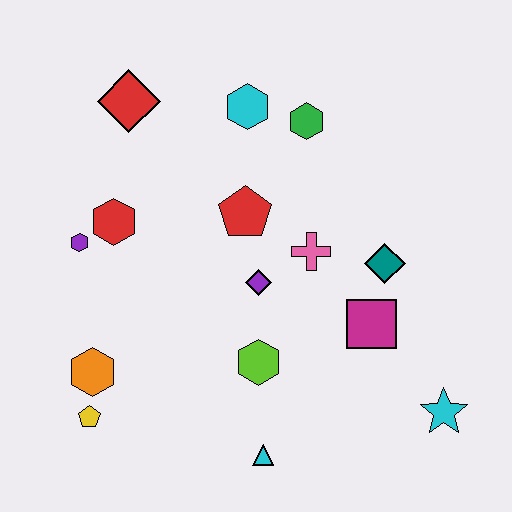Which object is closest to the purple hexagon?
The red hexagon is closest to the purple hexagon.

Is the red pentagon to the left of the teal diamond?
Yes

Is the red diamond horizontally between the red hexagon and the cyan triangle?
Yes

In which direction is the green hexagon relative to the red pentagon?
The green hexagon is above the red pentagon.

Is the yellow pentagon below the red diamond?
Yes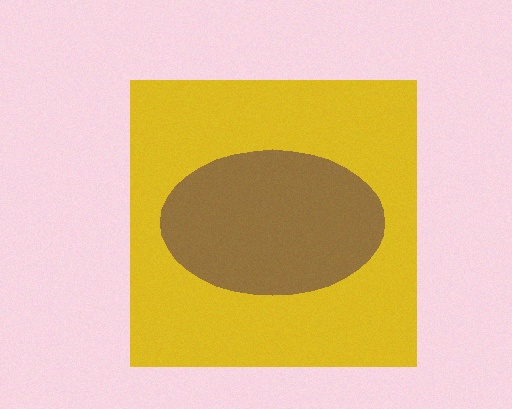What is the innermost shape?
The brown ellipse.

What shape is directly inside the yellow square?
The brown ellipse.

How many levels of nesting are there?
2.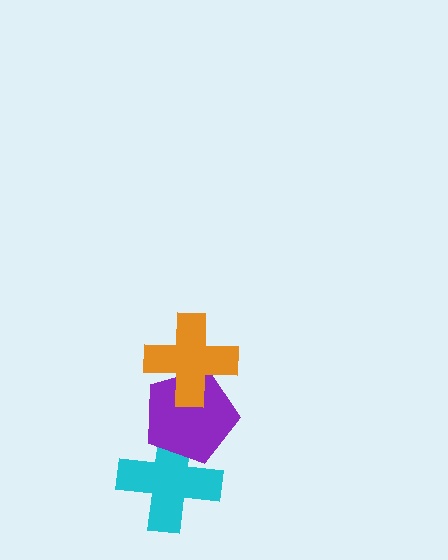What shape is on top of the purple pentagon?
The orange cross is on top of the purple pentagon.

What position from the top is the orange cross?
The orange cross is 1st from the top.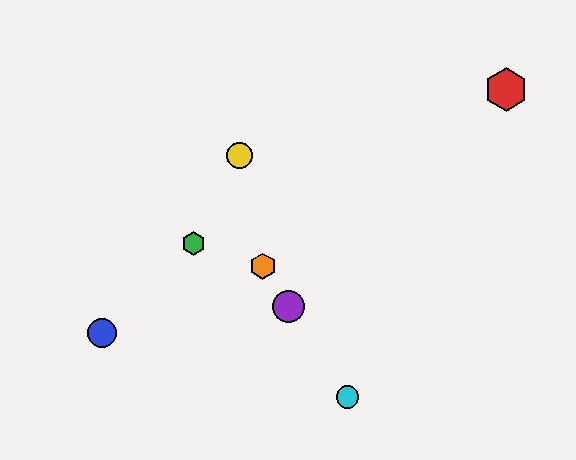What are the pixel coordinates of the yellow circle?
The yellow circle is at (240, 155).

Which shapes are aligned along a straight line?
The purple circle, the orange hexagon, the cyan circle are aligned along a straight line.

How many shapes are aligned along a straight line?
3 shapes (the purple circle, the orange hexagon, the cyan circle) are aligned along a straight line.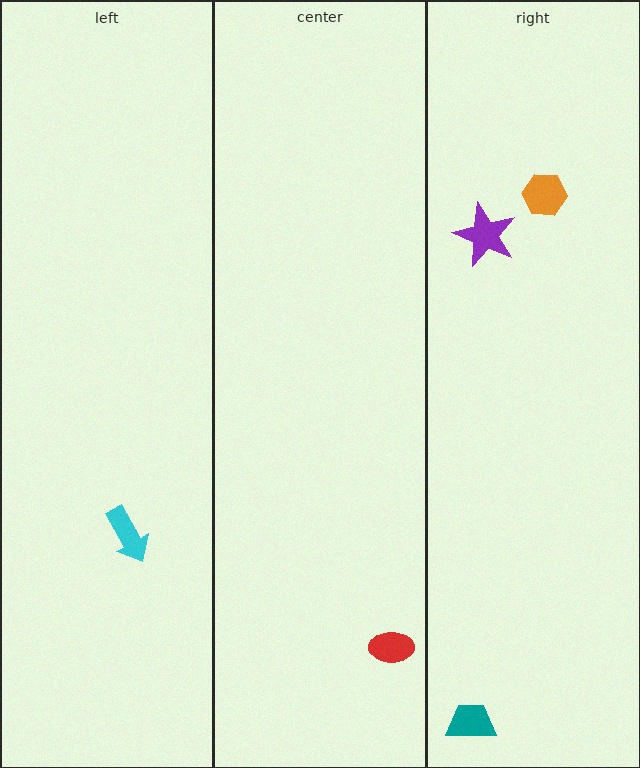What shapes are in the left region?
The cyan arrow.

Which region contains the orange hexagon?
The right region.